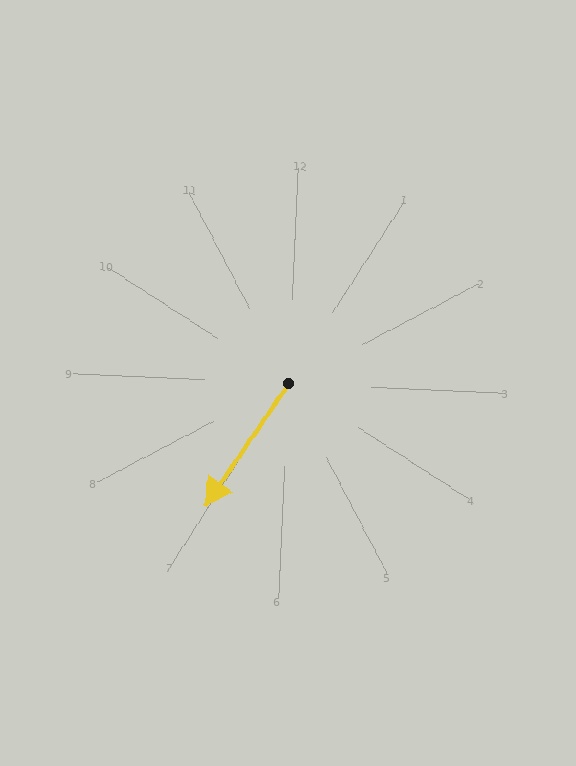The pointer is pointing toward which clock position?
Roughly 7 o'clock.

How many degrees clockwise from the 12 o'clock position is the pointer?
Approximately 211 degrees.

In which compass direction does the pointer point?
Southwest.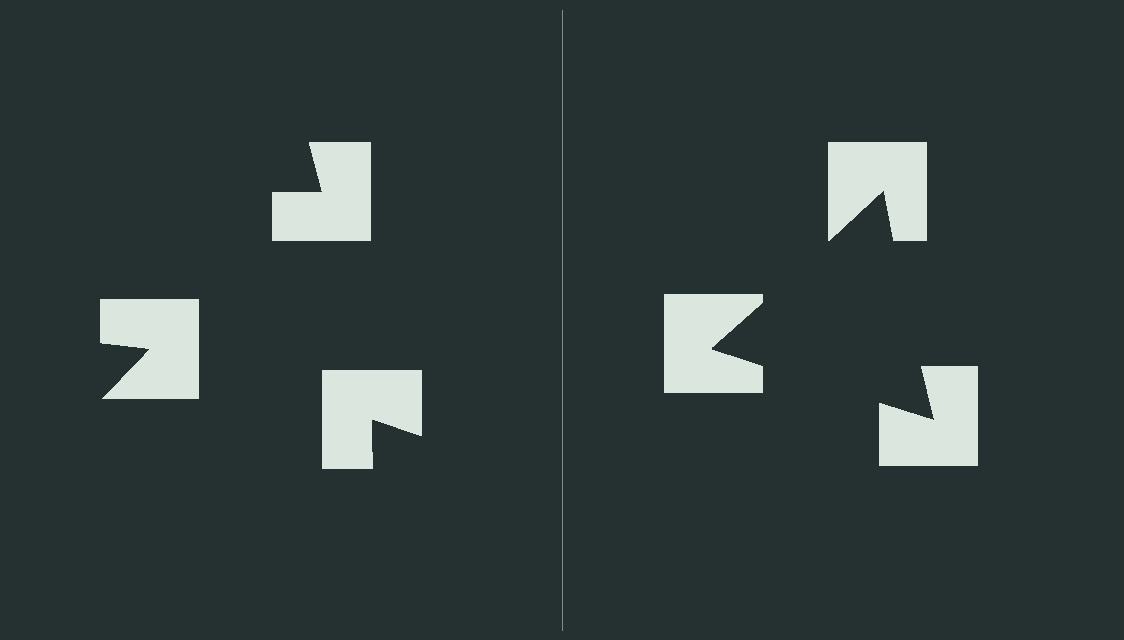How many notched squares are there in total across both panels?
6 — 3 on each side.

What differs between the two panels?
The notched squares are positioned identically on both sides; only the wedge orientations differ. On the right they align to a triangle; on the left they are misaligned.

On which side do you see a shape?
An illusory triangle appears on the right side. On the left side the wedge cuts are rotated, so no coherent shape forms.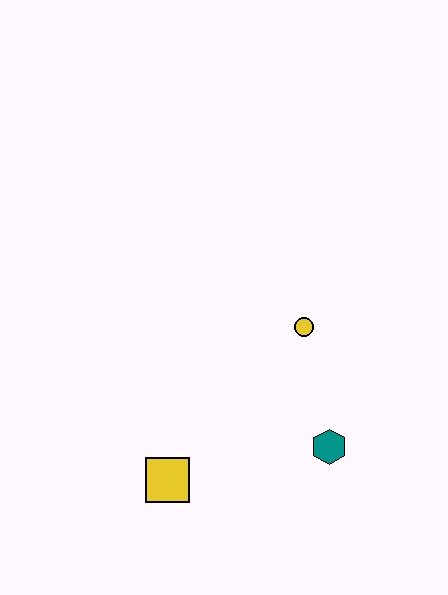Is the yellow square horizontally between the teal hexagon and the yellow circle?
No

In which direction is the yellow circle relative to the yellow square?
The yellow circle is above the yellow square.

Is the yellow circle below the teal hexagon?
No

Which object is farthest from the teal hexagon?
The yellow square is farthest from the teal hexagon.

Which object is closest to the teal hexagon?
The yellow circle is closest to the teal hexagon.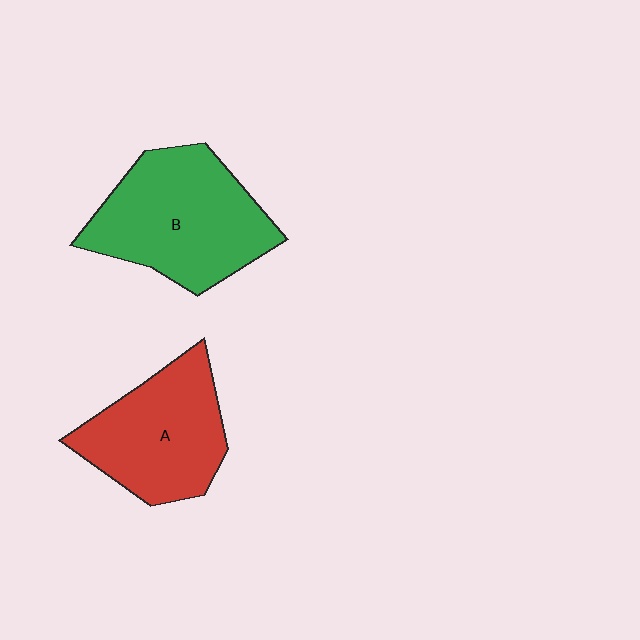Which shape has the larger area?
Shape B (green).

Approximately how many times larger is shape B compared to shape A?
Approximately 1.2 times.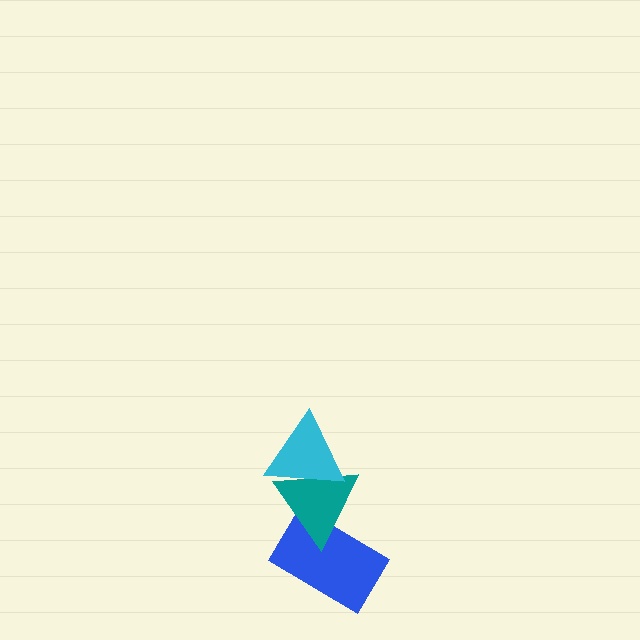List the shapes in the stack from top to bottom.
From top to bottom: the cyan triangle, the teal triangle, the blue rectangle.